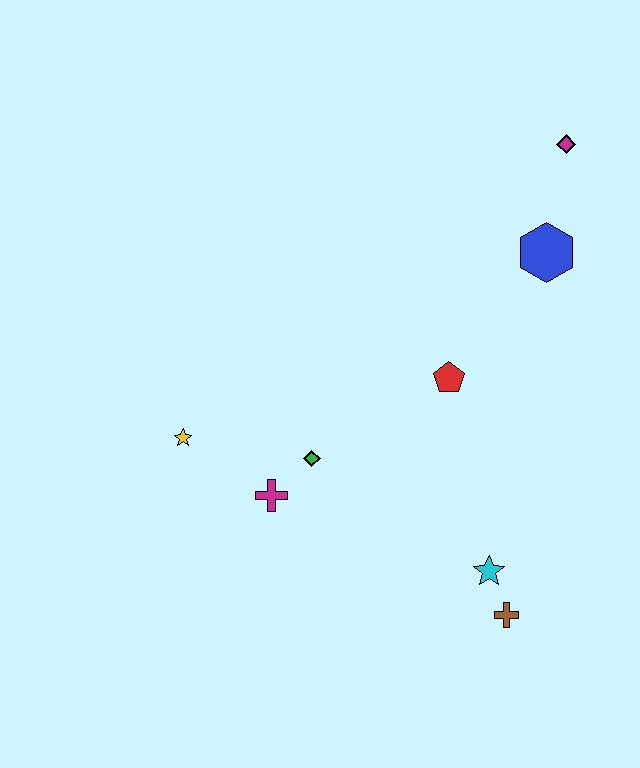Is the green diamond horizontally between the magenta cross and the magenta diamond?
Yes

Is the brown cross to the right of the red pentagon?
Yes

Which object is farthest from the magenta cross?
The magenta diamond is farthest from the magenta cross.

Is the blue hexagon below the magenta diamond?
Yes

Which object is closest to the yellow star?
The magenta cross is closest to the yellow star.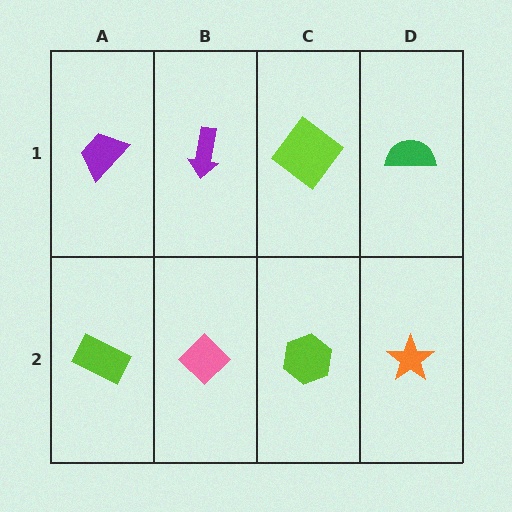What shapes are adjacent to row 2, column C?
A lime diamond (row 1, column C), a pink diamond (row 2, column B), an orange star (row 2, column D).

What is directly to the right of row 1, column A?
A purple arrow.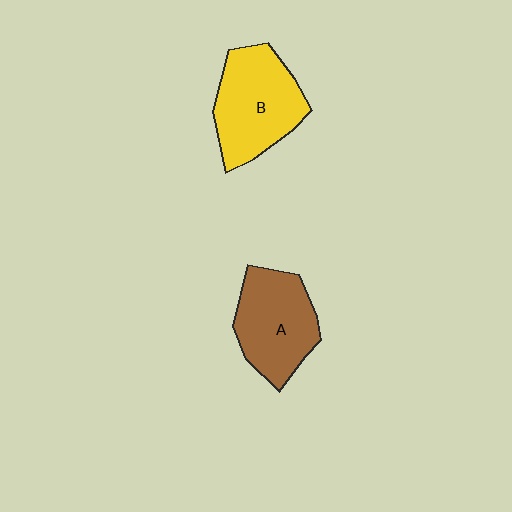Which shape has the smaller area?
Shape A (brown).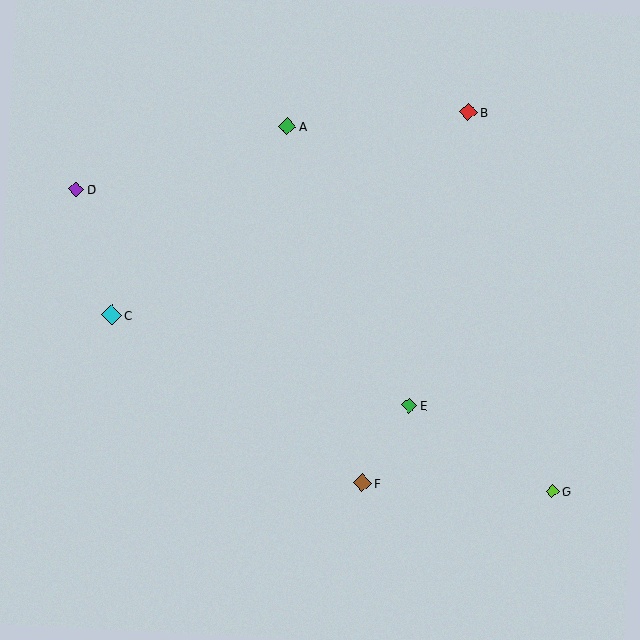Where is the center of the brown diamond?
The center of the brown diamond is at (362, 483).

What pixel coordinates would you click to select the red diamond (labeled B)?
Click at (468, 112) to select the red diamond B.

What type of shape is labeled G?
Shape G is a lime diamond.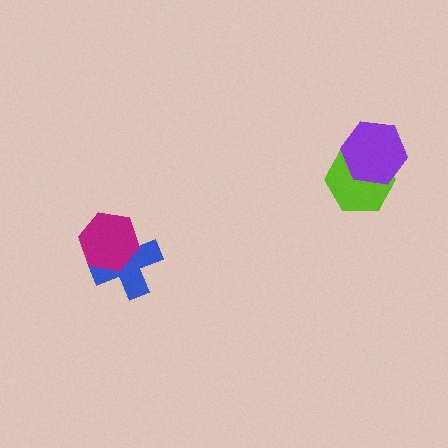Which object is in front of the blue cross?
The magenta hexagon is in front of the blue cross.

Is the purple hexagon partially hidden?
No, no other shape covers it.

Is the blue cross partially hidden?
Yes, it is partially covered by another shape.